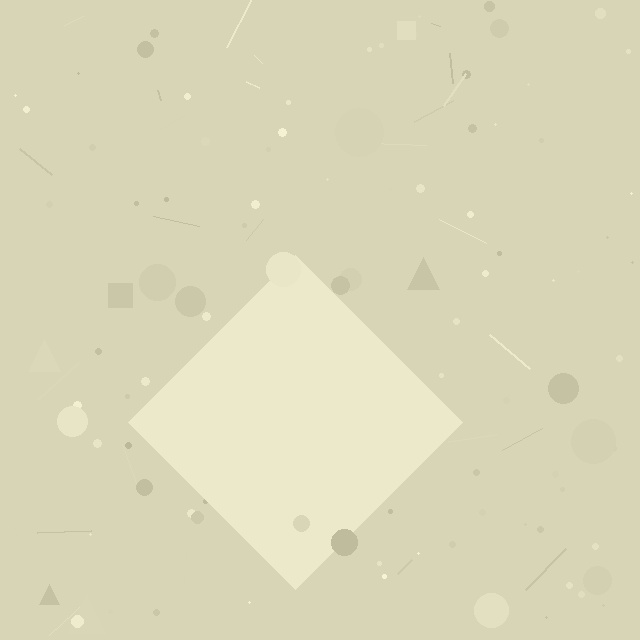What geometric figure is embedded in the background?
A diamond is embedded in the background.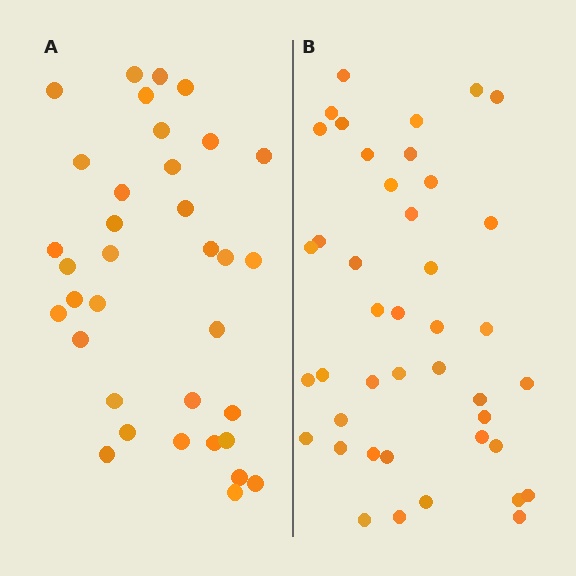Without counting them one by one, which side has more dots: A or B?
Region B (the right region) has more dots.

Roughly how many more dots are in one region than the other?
Region B has roughly 8 or so more dots than region A.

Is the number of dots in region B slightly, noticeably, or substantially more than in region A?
Region B has only slightly more — the two regions are fairly close. The ratio is roughly 1.2 to 1.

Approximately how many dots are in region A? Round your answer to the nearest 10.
About 40 dots. (The exact count is 35, which rounds to 40.)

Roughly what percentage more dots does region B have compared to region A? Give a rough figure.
About 20% more.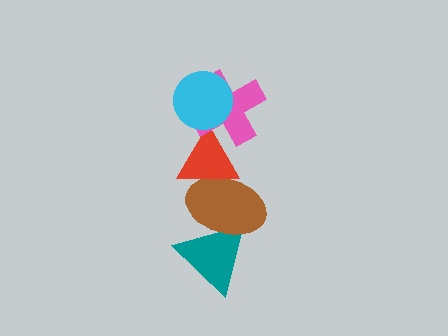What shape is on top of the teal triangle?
The brown ellipse is on top of the teal triangle.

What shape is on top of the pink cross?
The cyan circle is on top of the pink cross.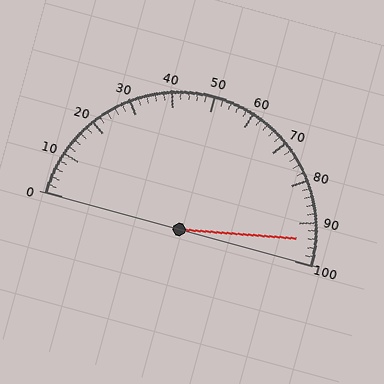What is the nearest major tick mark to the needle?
The nearest major tick mark is 90.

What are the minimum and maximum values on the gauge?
The gauge ranges from 0 to 100.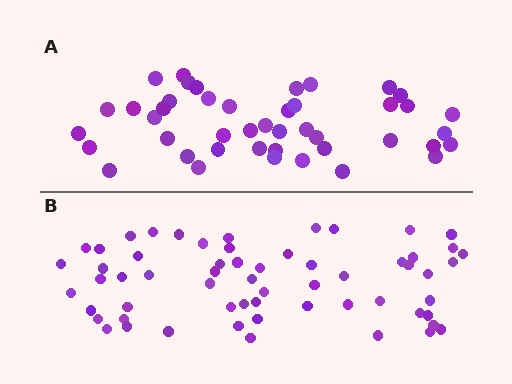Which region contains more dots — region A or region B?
Region B (the bottom region) has more dots.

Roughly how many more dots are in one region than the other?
Region B has approximately 15 more dots than region A.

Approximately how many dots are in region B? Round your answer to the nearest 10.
About 60 dots.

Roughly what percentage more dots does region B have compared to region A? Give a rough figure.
About 35% more.